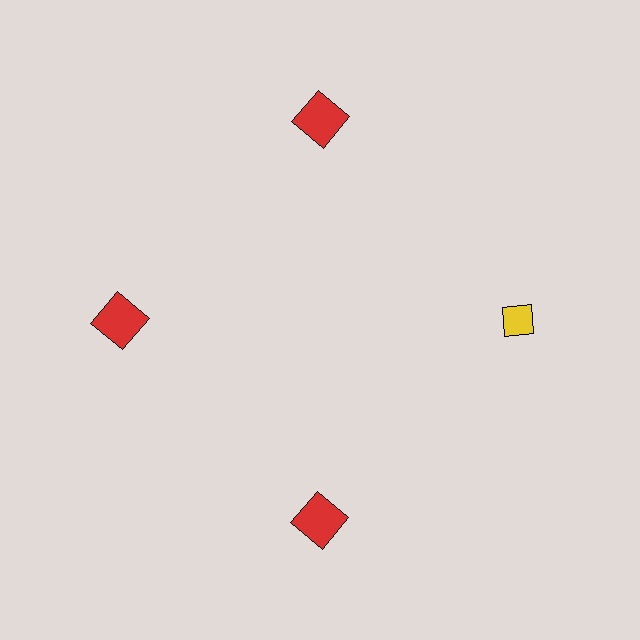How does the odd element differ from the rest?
It differs in both color (yellow instead of red) and shape (diamond instead of square).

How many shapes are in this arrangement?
There are 4 shapes arranged in a ring pattern.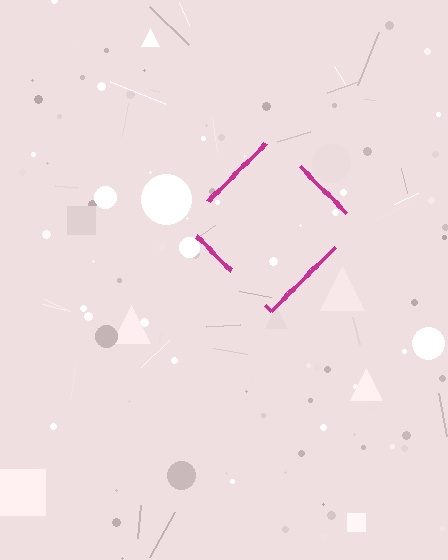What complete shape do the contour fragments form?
The contour fragments form a diamond.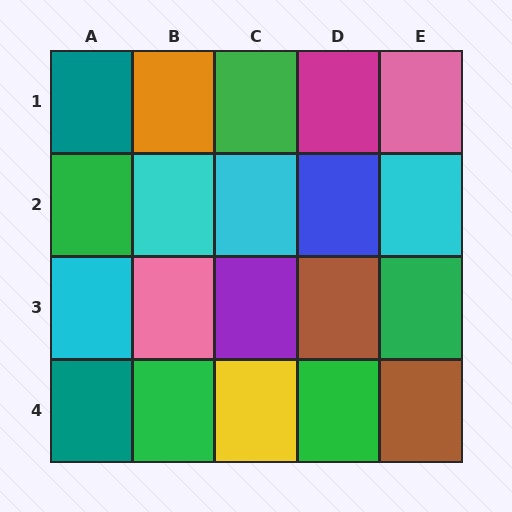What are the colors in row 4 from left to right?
Teal, green, yellow, green, brown.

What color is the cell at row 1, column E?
Pink.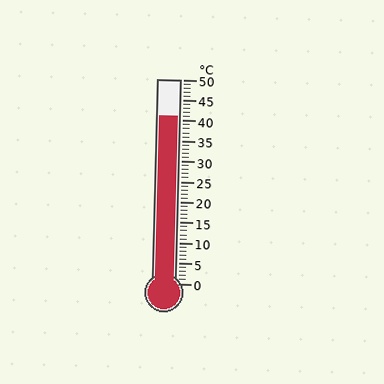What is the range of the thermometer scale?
The thermometer scale ranges from 0°C to 50°C.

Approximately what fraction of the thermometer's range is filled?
The thermometer is filled to approximately 80% of its range.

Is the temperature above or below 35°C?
The temperature is above 35°C.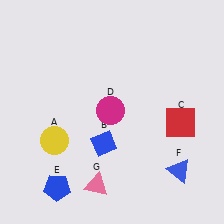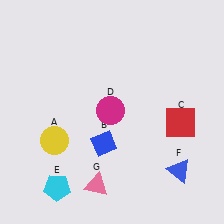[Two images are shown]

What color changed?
The pentagon (E) changed from blue in Image 1 to cyan in Image 2.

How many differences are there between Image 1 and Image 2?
There is 1 difference between the two images.